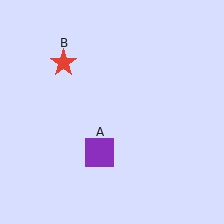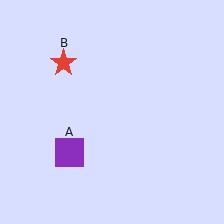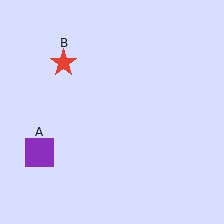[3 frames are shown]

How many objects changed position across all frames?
1 object changed position: purple square (object A).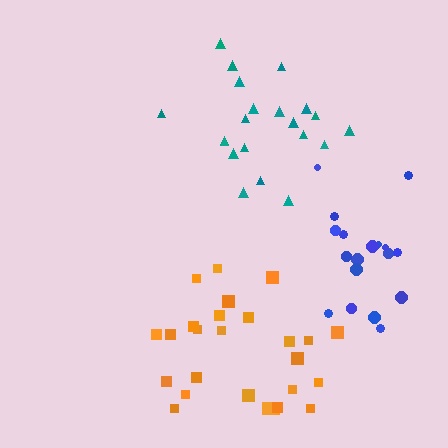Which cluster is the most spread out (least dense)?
Blue.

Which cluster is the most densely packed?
Teal.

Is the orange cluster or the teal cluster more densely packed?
Teal.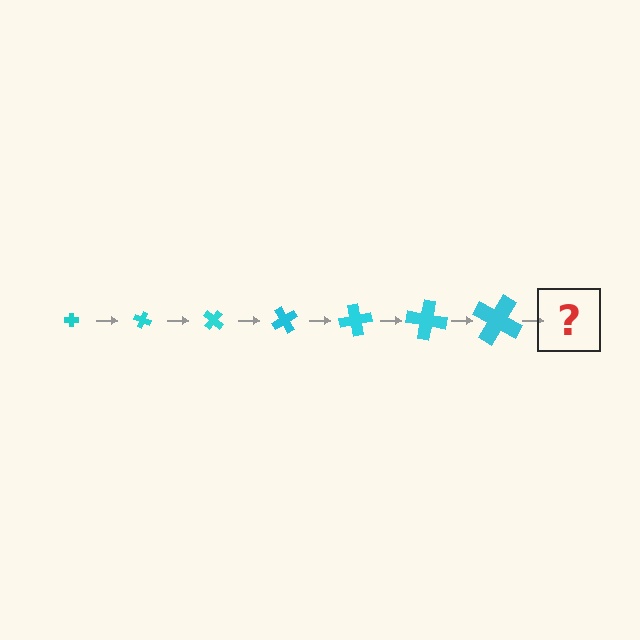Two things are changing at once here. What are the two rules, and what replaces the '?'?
The two rules are that the cross grows larger each step and it rotates 20 degrees each step. The '?' should be a cross, larger than the previous one and rotated 140 degrees from the start.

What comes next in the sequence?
The next element should be a cross, larger than the previous one and rotated 140 degrees from the start.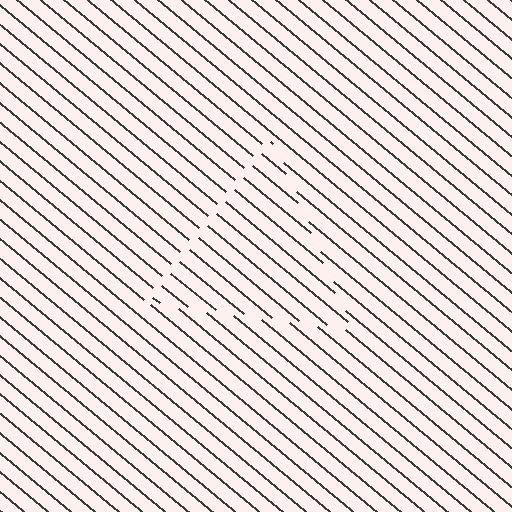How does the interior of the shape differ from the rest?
The interior of the shape contains the same grating, shifted by half a period — the contour is defined by the phase discontinuity where line-ends from the inner and outer gratings abut.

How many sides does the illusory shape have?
3 sides — the line-ends trace a triangle.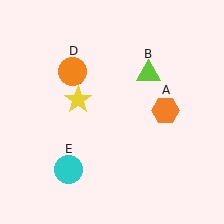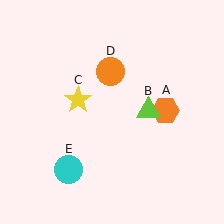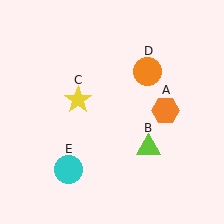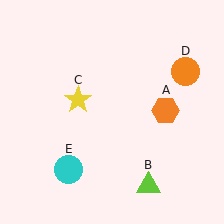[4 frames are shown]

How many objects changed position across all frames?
2 objects changed position: lime triangle (object B), orange circle (object D).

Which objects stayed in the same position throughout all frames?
Orange hexagon (object A) and yellow star (object C) and cyan circle (object E) remained stationary.